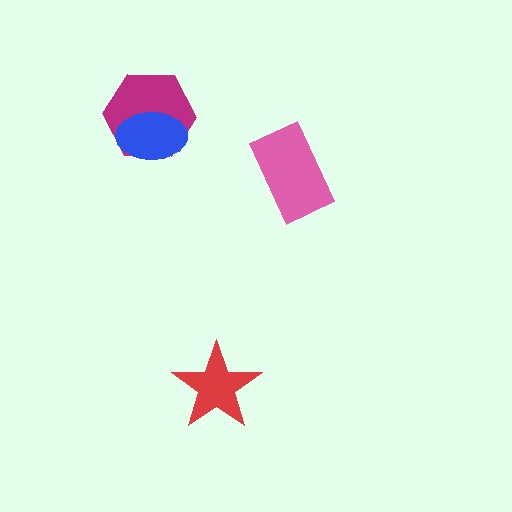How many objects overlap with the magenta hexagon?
1 object overlaps with the magenta hexagon.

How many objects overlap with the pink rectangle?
0 objects overlap with the pink rectangle.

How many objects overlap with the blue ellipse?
1 object overlaps with the blue ellipse.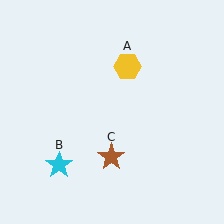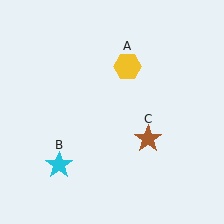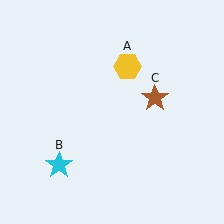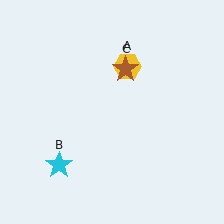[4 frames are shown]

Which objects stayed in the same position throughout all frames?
Yellow hexagon (object A) and cyan star (object B) remained stationary.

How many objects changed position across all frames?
1 object changed position: brown star (object C).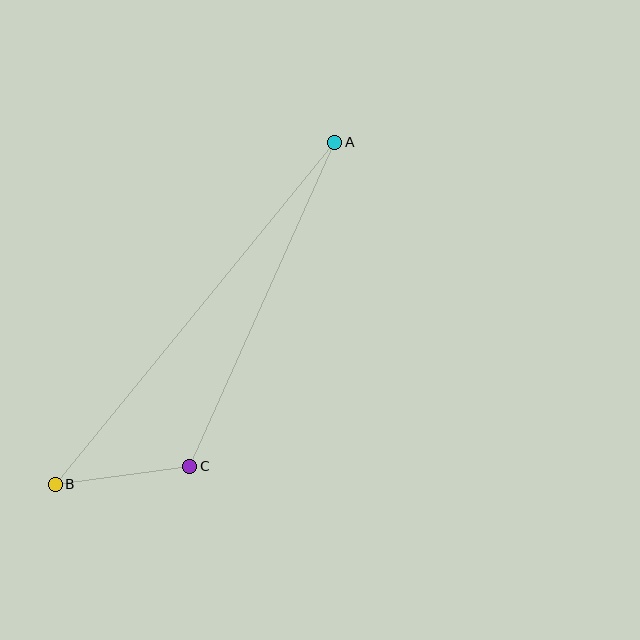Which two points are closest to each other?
Points B and C are closest to each other.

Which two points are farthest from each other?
Points A and B are farthest from each other.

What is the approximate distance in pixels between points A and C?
The distance between A and C is approximately 355 pixels.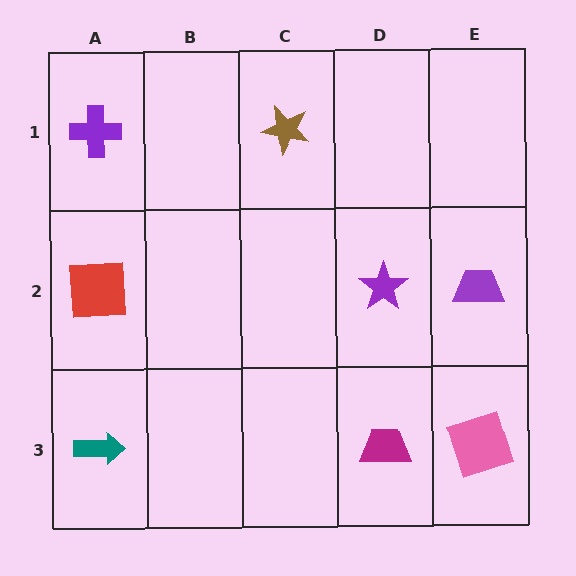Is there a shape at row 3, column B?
No, that cell is empty.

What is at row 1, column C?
A brown star.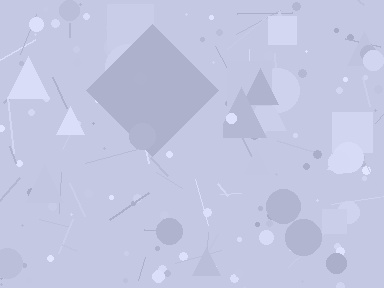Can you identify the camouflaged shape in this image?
The camouflaged shape is a diamond.